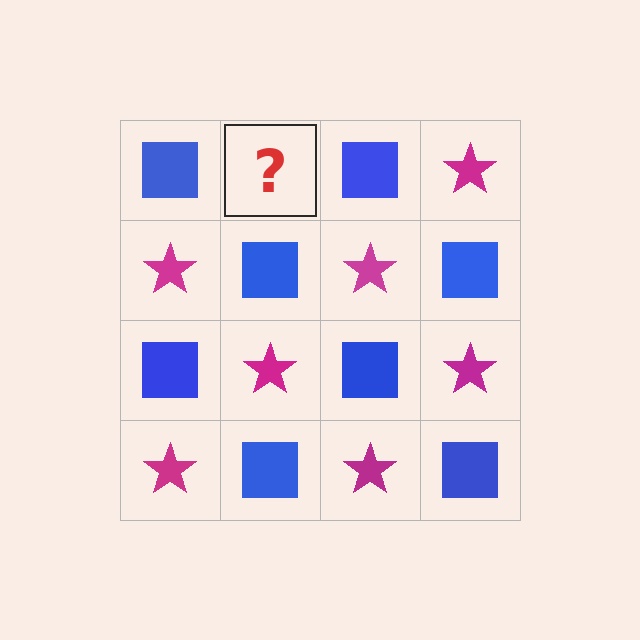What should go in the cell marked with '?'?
The missing cell should contain a magenta star.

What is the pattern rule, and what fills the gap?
The rule is that it alternates blue square and magenta star in a checkerboard pattern. The gap should be filled with a magenta star.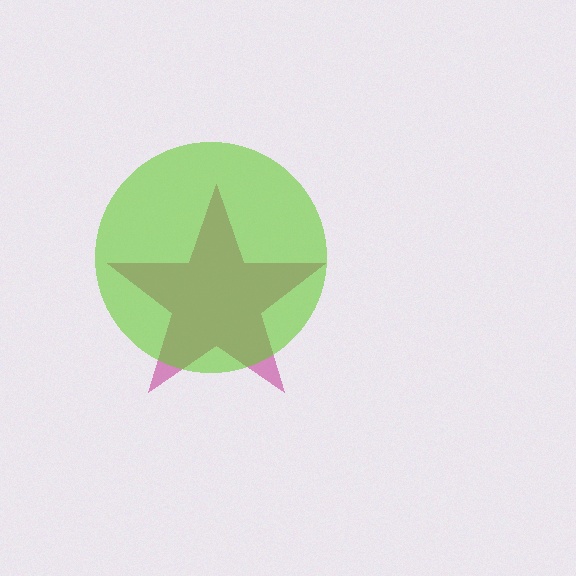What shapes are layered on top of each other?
The layered shapes are: a magenta star, a lime circle.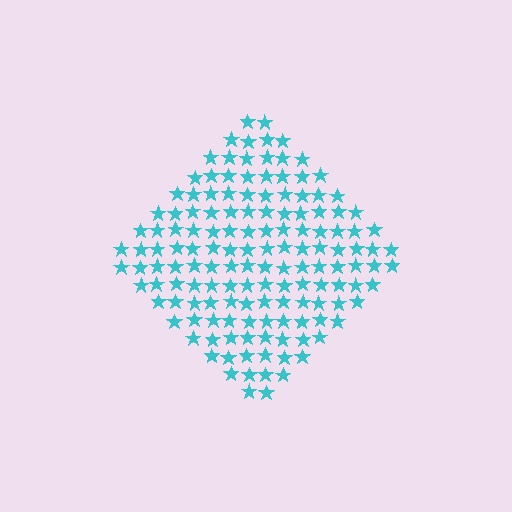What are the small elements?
The small elements are stars.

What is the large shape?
The large shape is a diamond.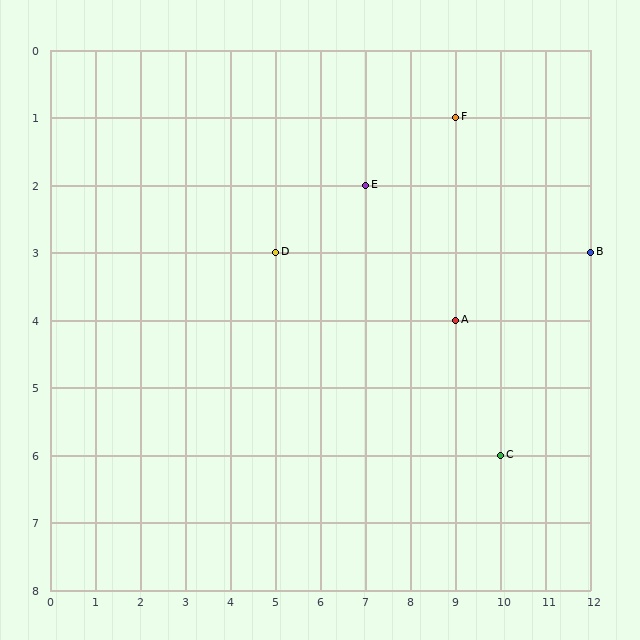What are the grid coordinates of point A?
Point A is at grid coordinates (9, 4).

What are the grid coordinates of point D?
Point D is at grid coordinates (5, 3).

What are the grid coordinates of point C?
Point C is at grid coordinates (10, 6).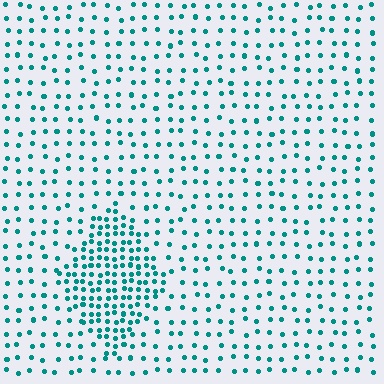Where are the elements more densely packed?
The elements are more densely packed inside the diamond boundary.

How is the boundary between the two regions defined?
The boundary is defined by a change in element density (approximately 2.5x ratio). All elements are the same color, size, and shape.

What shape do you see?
I see a diamond.